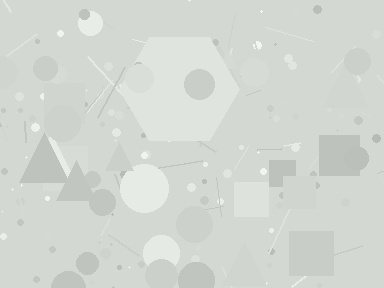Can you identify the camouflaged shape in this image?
The camouflaged shape is a hexagon.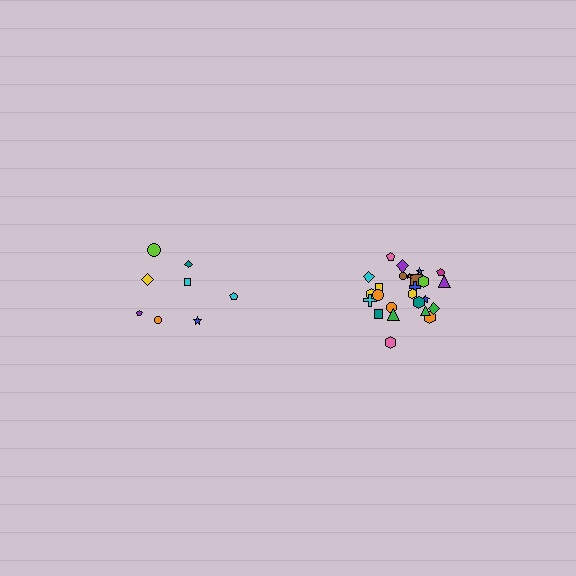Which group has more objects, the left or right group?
The right group.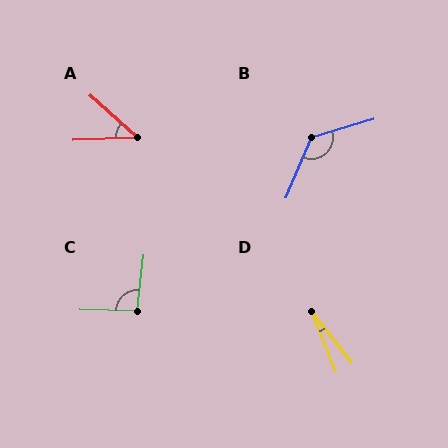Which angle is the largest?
B, at approximately 130 degrees.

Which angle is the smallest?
D, at approximately 17 degrees.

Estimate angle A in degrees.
Approximately 43 degrees.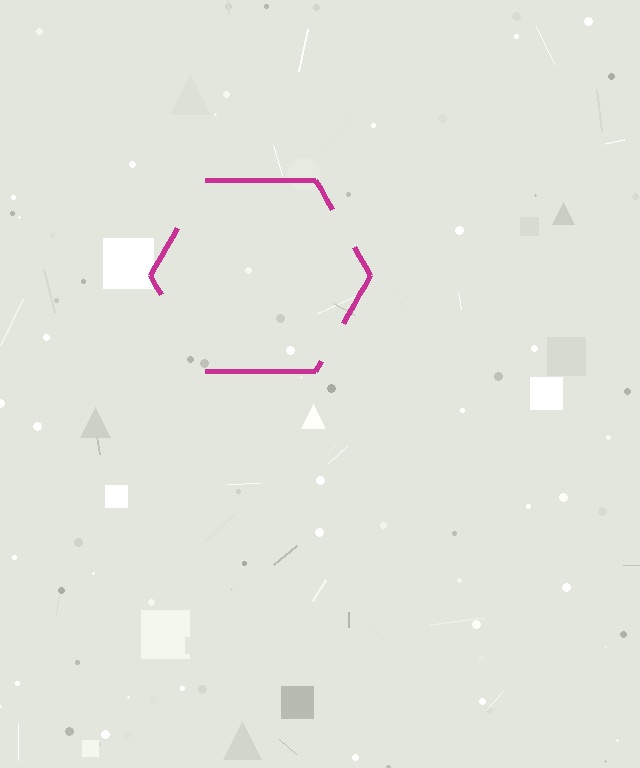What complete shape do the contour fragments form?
The contour fragments form a hexagon.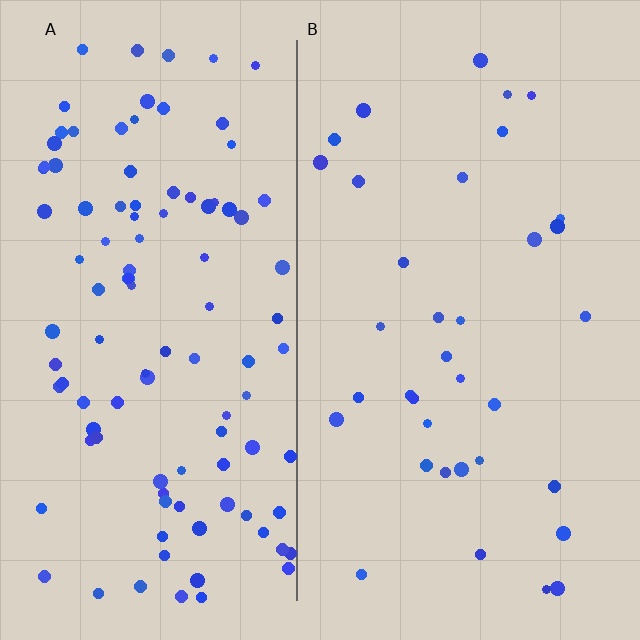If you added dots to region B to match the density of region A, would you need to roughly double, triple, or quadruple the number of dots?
Approximately triple.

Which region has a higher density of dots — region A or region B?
A (the left).